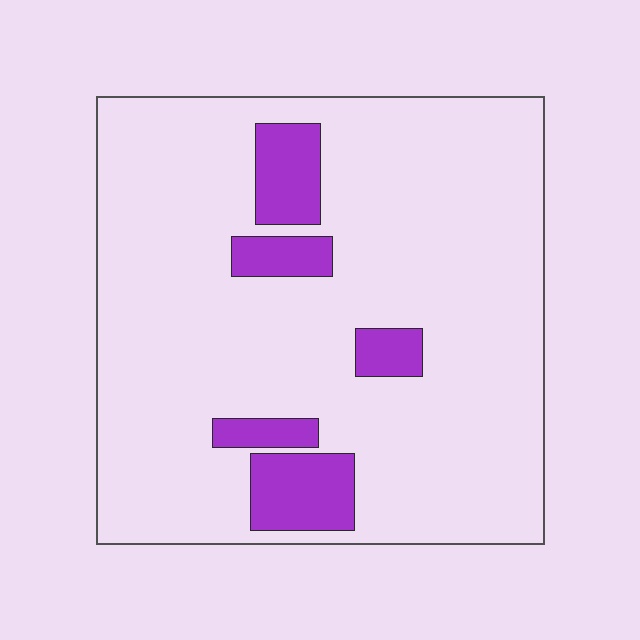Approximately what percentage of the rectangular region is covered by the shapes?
Approximately 15%.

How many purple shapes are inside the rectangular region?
5.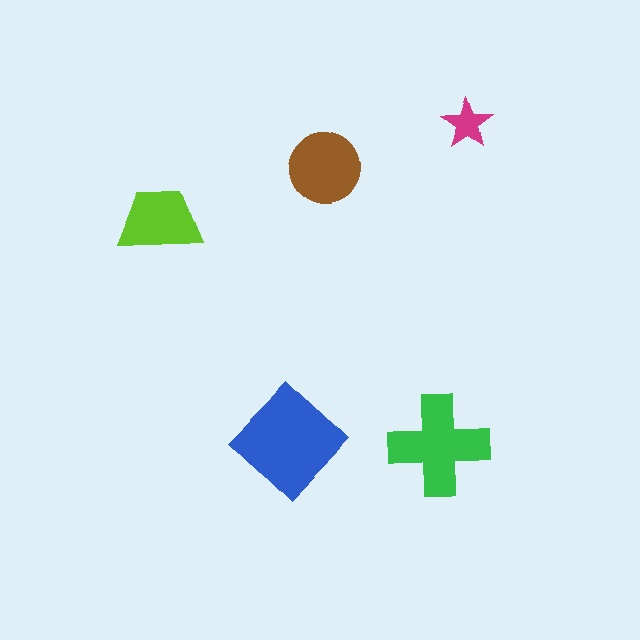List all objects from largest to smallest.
The blue diamond, the green cross, the brown circle, the lime trapezoid, the magenta star.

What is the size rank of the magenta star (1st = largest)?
5th.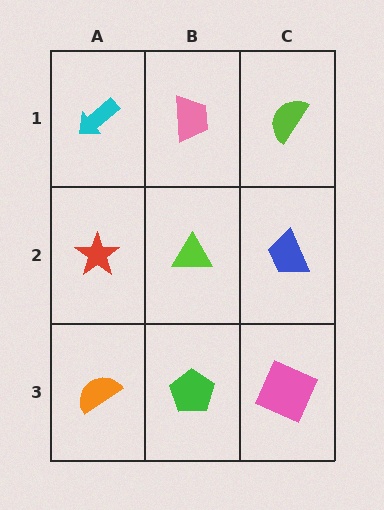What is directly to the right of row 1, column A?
A pink trapezoid.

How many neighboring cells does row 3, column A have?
2.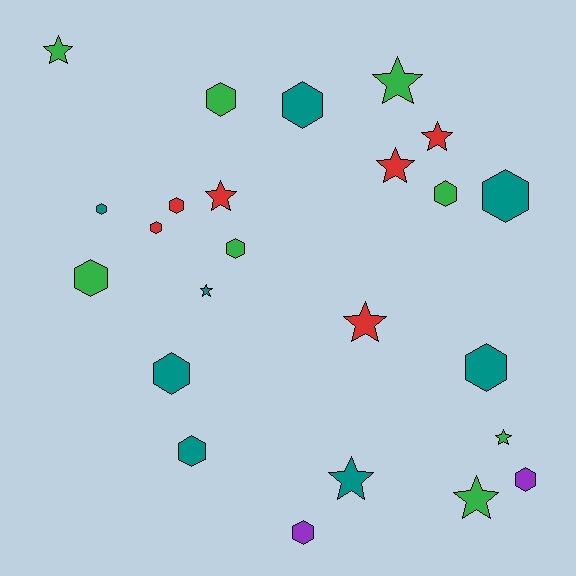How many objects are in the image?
There are 24 objects.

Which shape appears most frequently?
Hexagon, with 14 objects.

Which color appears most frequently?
Teal, with 8 objects.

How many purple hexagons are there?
There are 2 purple hexagons.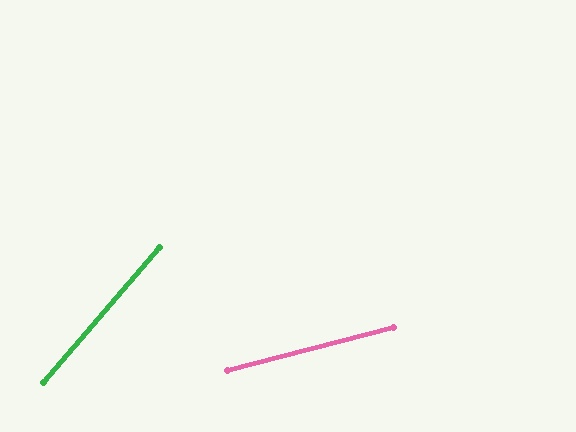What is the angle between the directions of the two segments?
Approximately 35 degrees.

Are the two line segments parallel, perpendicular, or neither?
Neither parallel nor perpendicular — they differ by about 35°.